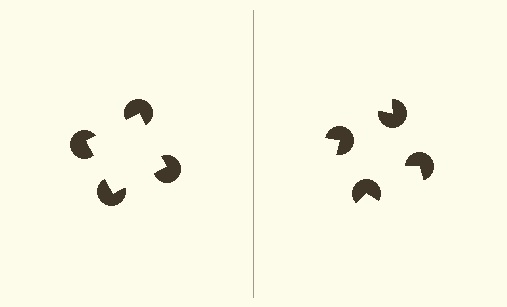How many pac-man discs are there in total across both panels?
8 — 4 on each side.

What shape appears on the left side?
An illusory square.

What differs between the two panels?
The pac-man discs are positioned identically on both sides; only the wedge orientations differ. On the left they align to a square; on the right they are misaligned.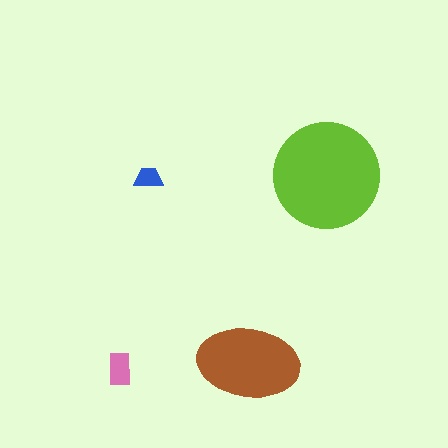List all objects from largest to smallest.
The lime circle, the brown ellipse, the pink rectangle, the blue trapezoid.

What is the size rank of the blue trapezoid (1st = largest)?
4th.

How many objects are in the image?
There are 4 objects in the image.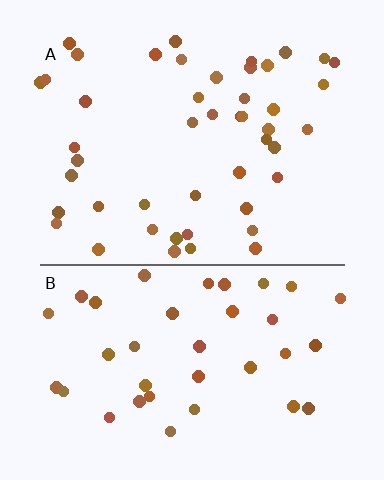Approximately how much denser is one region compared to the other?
Approximately 1.2× — region A over region B.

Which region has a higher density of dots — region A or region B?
A (the top).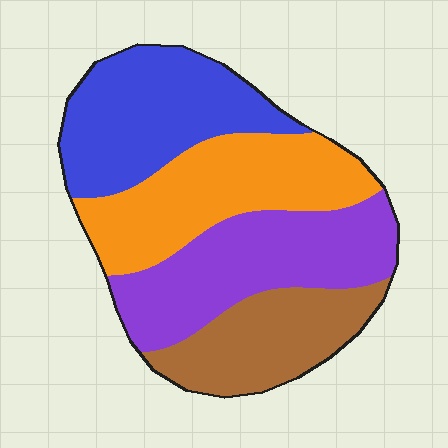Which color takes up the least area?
Brown, at roughly 20%.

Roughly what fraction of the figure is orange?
Orange covers about 25% of the figure.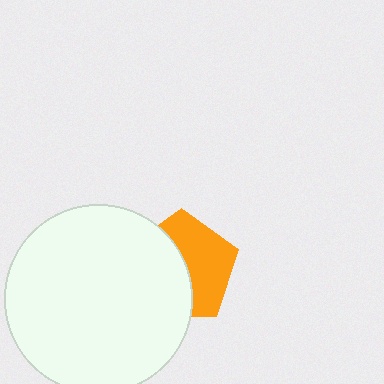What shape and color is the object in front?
The object in front is a white circle.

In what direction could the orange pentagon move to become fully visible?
The orange pentagon could move right. That would shift it out from behind the white circle entirely.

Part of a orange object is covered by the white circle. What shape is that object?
It is a pentagon.